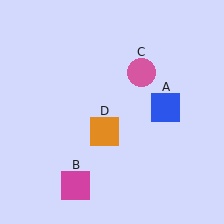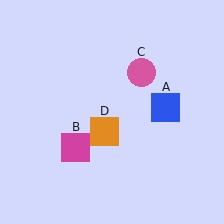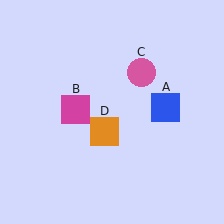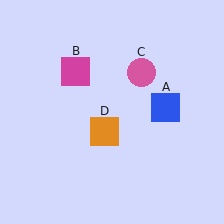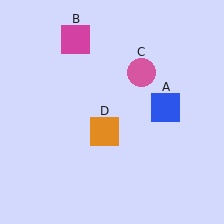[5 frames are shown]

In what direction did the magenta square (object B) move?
The magenta square (object B) moved up.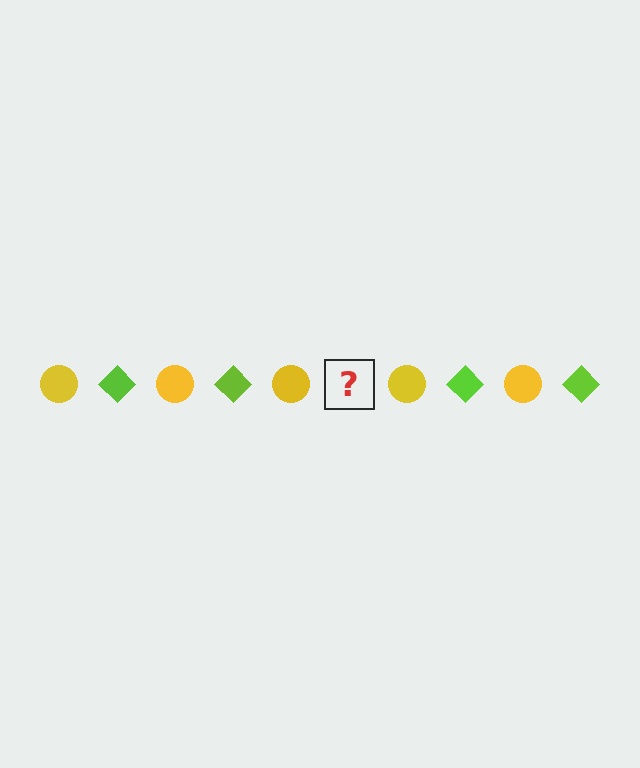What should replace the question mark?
The question mark should be replaced with a lime diamond.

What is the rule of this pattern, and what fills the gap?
The rule is that the pattern alternates between yellow circle and lime diamond. The gap should be filled with a lime diamond.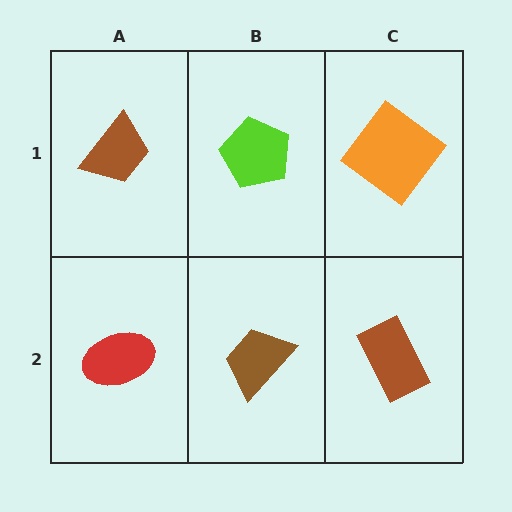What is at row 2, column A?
A red ellipse.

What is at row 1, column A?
A brown trapezoid.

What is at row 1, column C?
An orange diamond.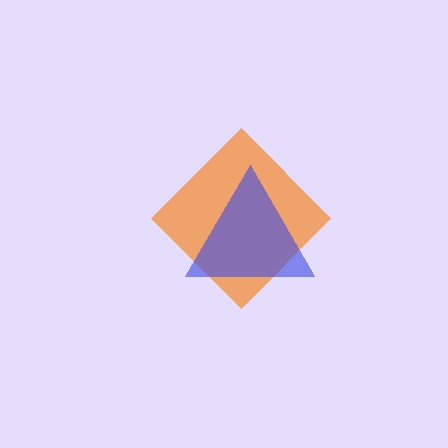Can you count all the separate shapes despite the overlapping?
Yes, there are 2 separate shapes.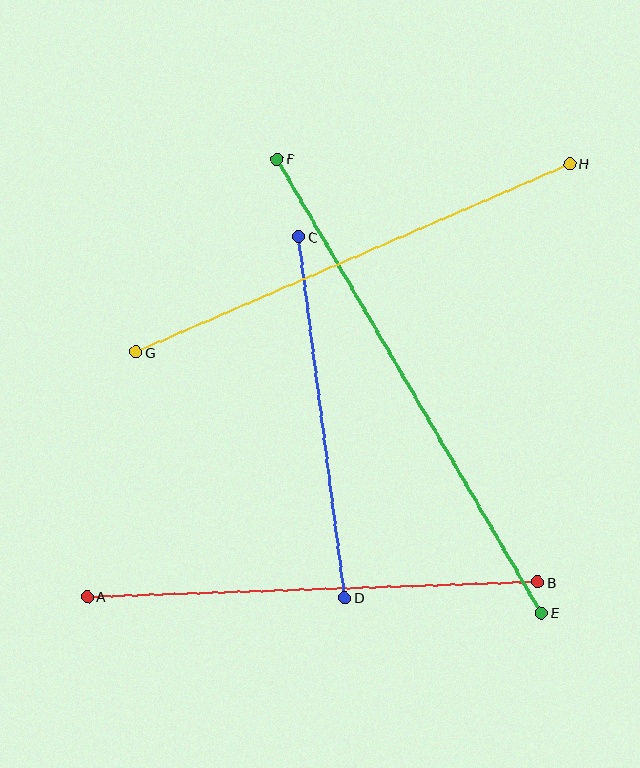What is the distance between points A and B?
The distance is approximately 451 pixels.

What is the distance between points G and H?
The distance is approximately 473 pixels.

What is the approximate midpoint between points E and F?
The midpoint is at approximately (409, 386) pixels.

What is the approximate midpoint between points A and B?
The midpoint is at approximately (312, 589) pixels.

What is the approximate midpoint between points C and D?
The midpoint is at approximately (322, 417) pixels.